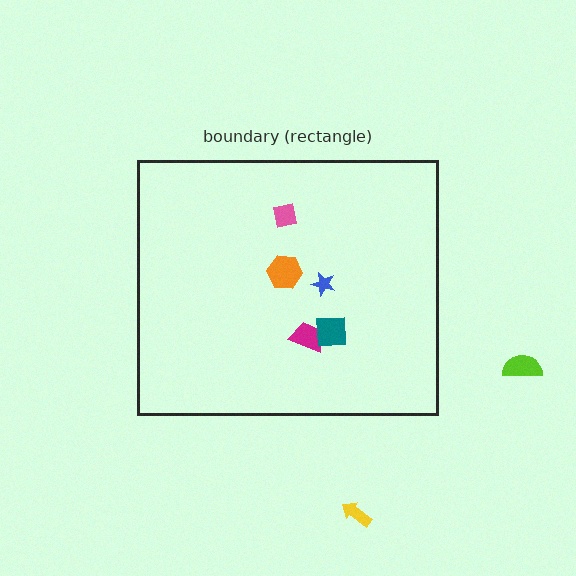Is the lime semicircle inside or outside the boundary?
Outside.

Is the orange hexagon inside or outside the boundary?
Inside.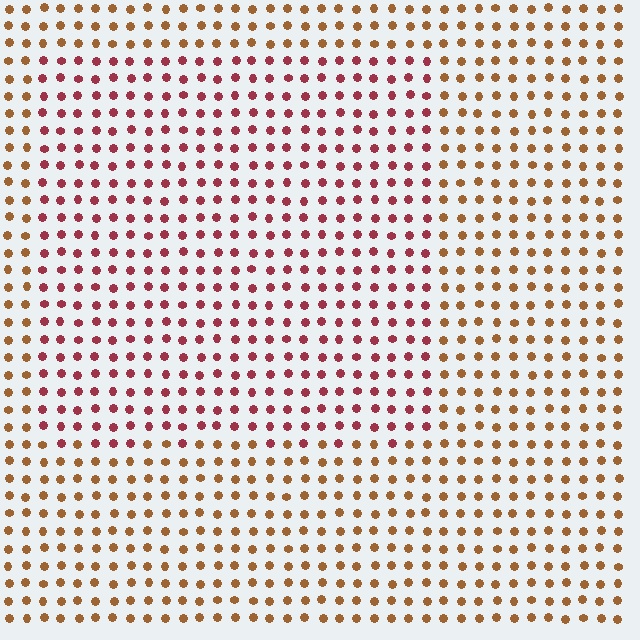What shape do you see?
I see a rectangle.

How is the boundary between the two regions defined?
The boundary is defined purely by a slight shift in hue (about 40 degrees). Spacing, size, and orientation are identical on both sides.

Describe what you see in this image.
The image is filled with small brown elements in a uniform arrangement. A rectangle-shaped region is visible where the elements are tinted to a slightly different hue, forming a subtle color boundary.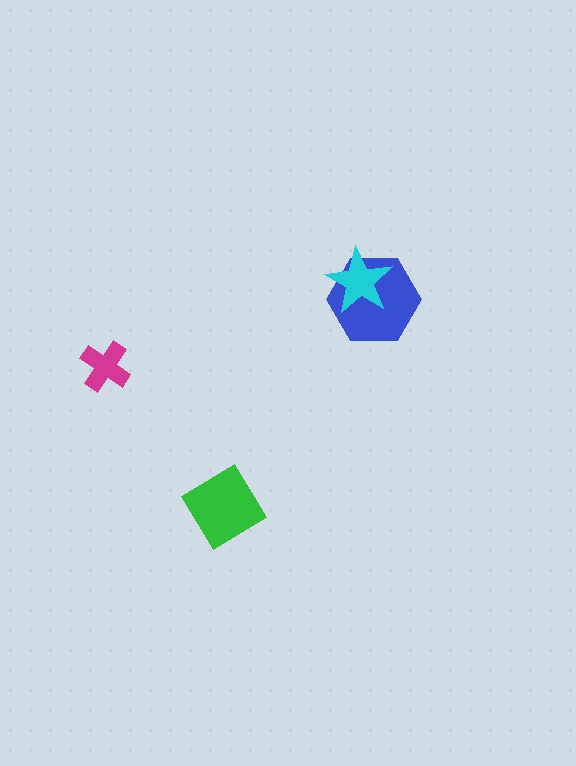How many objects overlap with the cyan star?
1 object overlaps with the cyan star.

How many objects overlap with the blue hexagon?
1 object overlaps with the blue hexagon.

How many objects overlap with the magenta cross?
0 objects overlap with the magenta cross.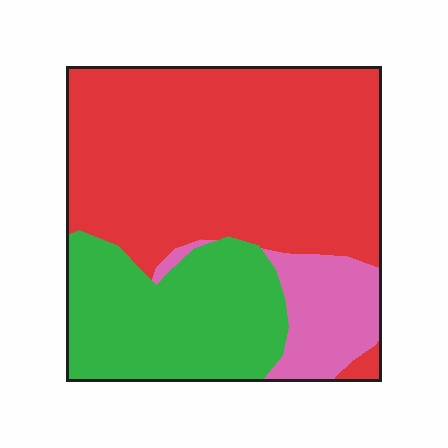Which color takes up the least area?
Pink, at roughly 10%.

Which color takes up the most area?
Red, at roughly 60%.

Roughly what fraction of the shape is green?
Green takes up about one quarter (1/4) of the shape.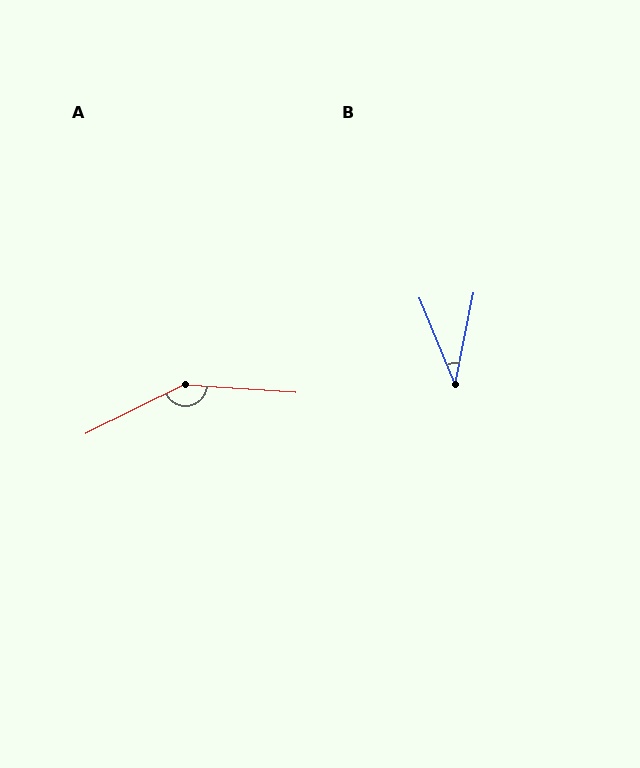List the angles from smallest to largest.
B (34°), A (150°).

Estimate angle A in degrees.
Approximately 150 degrees.